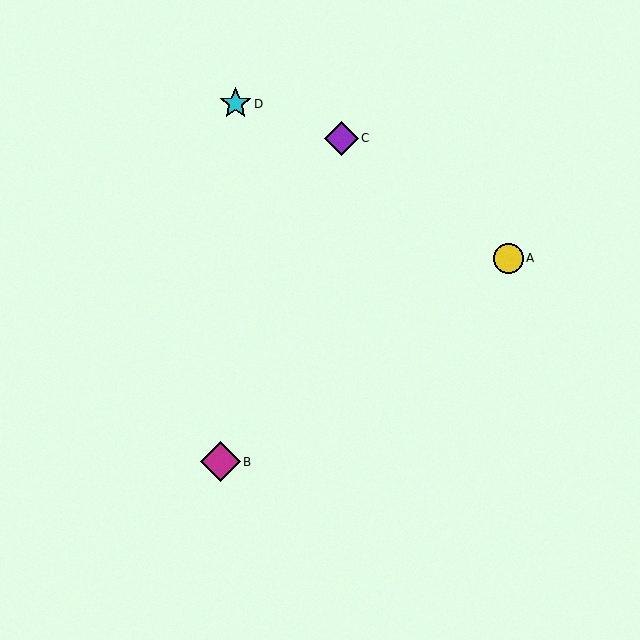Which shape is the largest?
The magenta diamond (labeled B) is the largest.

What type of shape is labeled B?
Shape B is a magenta diamond.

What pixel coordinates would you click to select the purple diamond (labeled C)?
Click at (342, 138) to select the purple diamond C.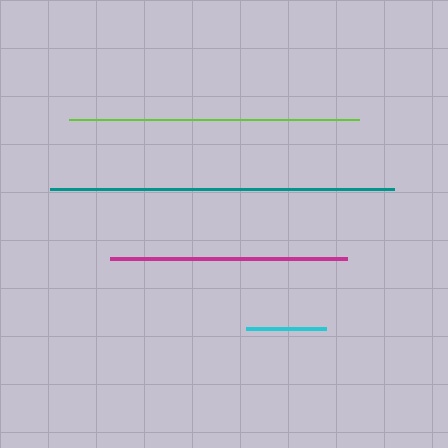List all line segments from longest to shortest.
From longest to shortest: teal, lime, magenta, cyan.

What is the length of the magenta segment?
The magenta segment is approximately 237 pixels long.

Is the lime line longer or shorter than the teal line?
The teal line is longer than the lime line.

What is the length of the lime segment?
The lime segment is approximately 290 pixels long.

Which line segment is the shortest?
The cyan line is the shortest at approximately 81 pixels.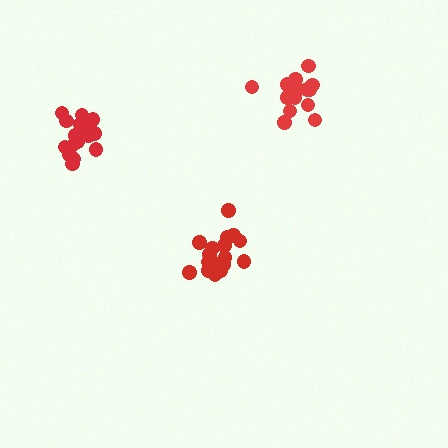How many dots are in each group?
Group 1: 18 dots, Group 2: 19 dots, Group 3: 17 dots (54 total).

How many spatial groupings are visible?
There are 3 spatial groupings.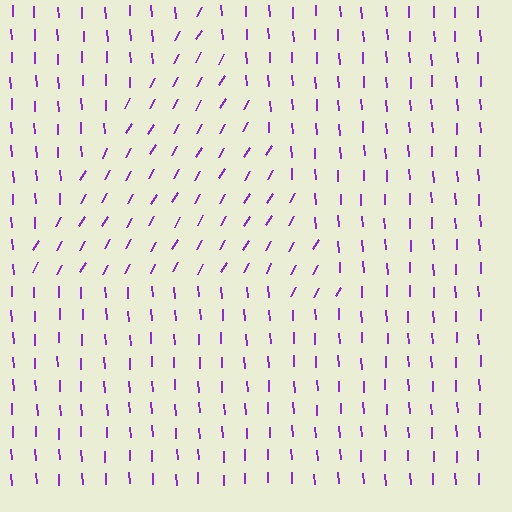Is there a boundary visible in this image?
Yes, there is a texture boundary formed by a change in line orientation.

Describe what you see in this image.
The image is filled with small purple line segments. A triangle region in the image has lines oriented differently from the surrounding lines, creating a visible texture boundary.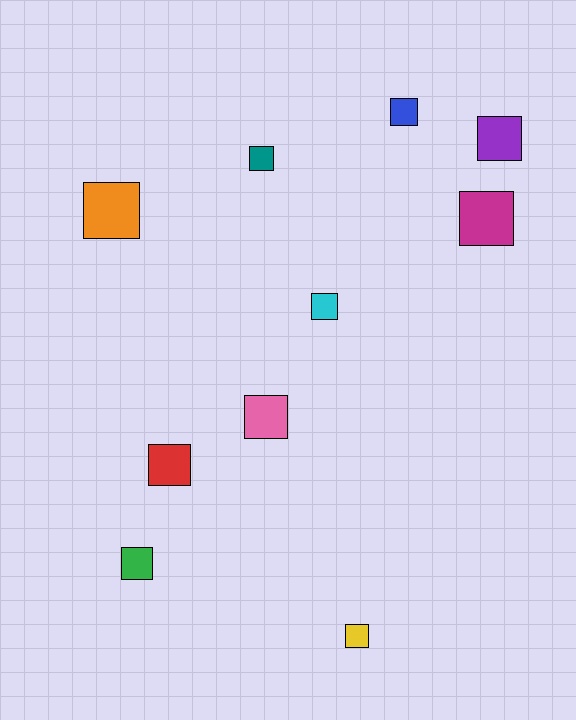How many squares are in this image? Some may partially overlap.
There are 10 squares.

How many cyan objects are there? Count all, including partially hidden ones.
There is 1 cyan object.